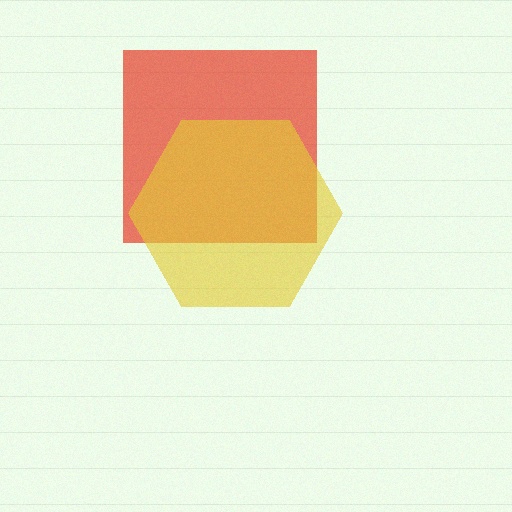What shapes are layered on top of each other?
The layered shapes are: a red square, a yellow hexagon.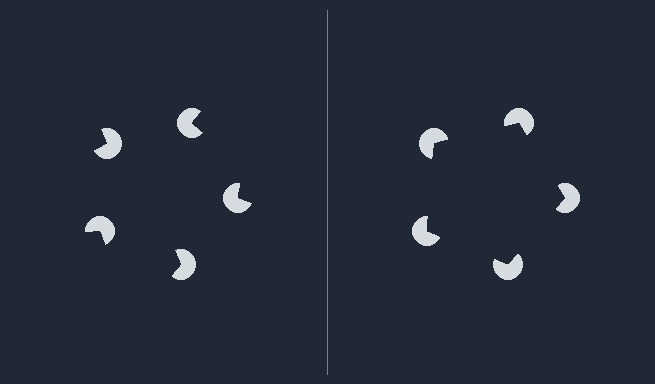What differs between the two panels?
The pac-man discs are positioned identically on both sides; only the wedge orientations differ. On the right they align to a pentagon; on the left they are misaligned.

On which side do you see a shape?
An illusory pentagon appears on the right side. On the left side the wedge cuts are rotated, so no coherent shape forms.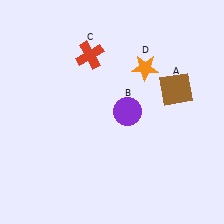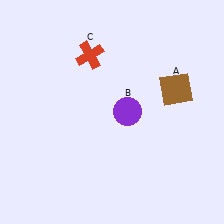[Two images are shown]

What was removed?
The orange star (D) was removed in Image 2.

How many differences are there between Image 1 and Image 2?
There is 1 difference between the two images.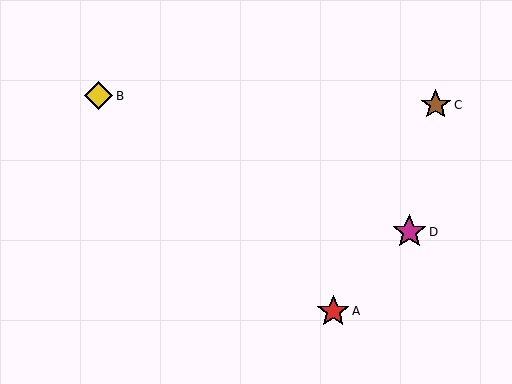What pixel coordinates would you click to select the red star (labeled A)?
Click at (333, 311) to select the red star A.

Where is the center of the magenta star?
The center of the magenta star is at (409, 232).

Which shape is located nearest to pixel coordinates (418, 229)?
The magenta star (labeled D) at (409, 232) is nearest to that location.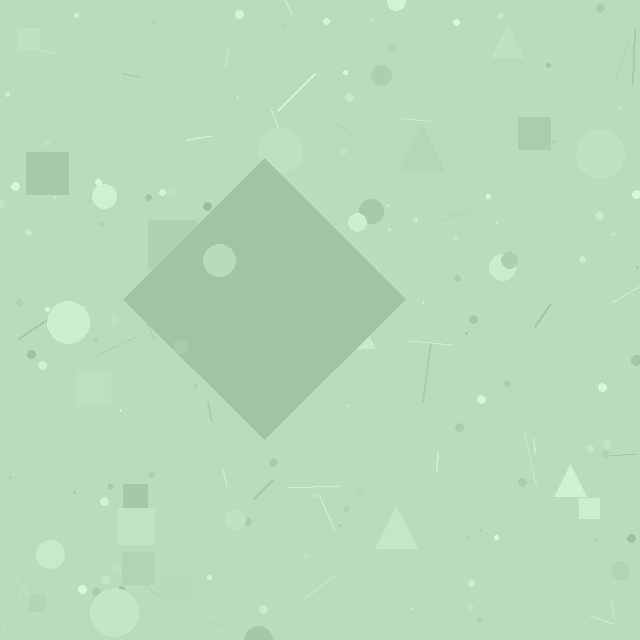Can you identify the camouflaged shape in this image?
The camouflaged shape is a diamond.